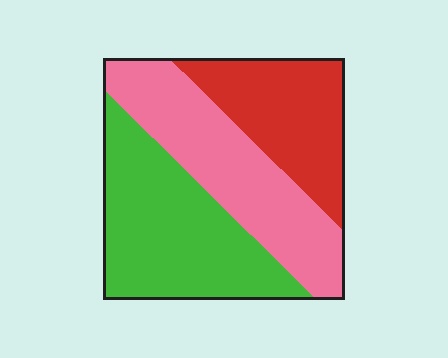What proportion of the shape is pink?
Pink takes up between a third and a half of the shape.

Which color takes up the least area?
Red, at roughly 25%.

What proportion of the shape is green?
Green covers 39% of the shape.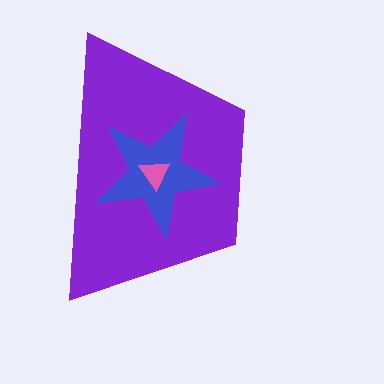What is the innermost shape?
The pink triangle.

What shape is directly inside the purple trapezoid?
The blue star.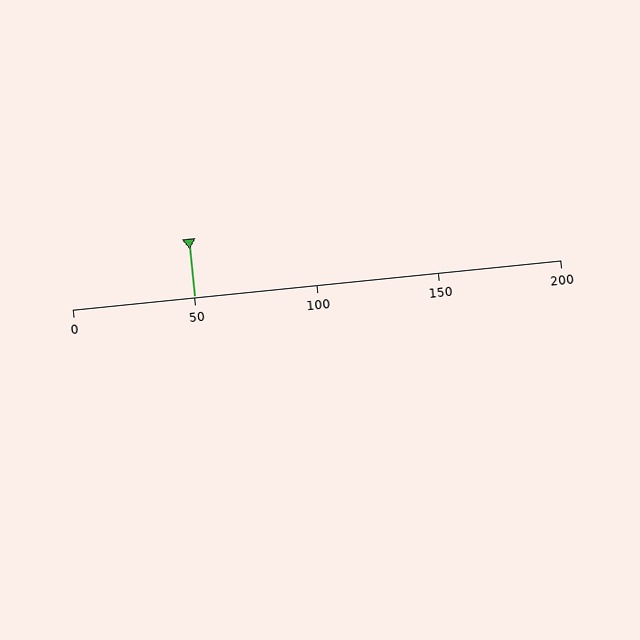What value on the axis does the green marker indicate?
The marker indicates approximately 50.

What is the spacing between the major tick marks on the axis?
The major ticks are spaced 50 apart.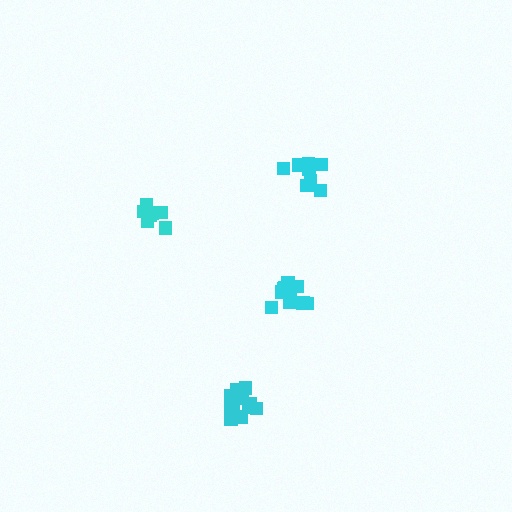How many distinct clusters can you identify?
There are 4 distinct clusters.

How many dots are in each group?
Group 1: 10 dots, Group 2: 8 dots, Group 3: 12 dots, Group 4: 8 dots (38 total).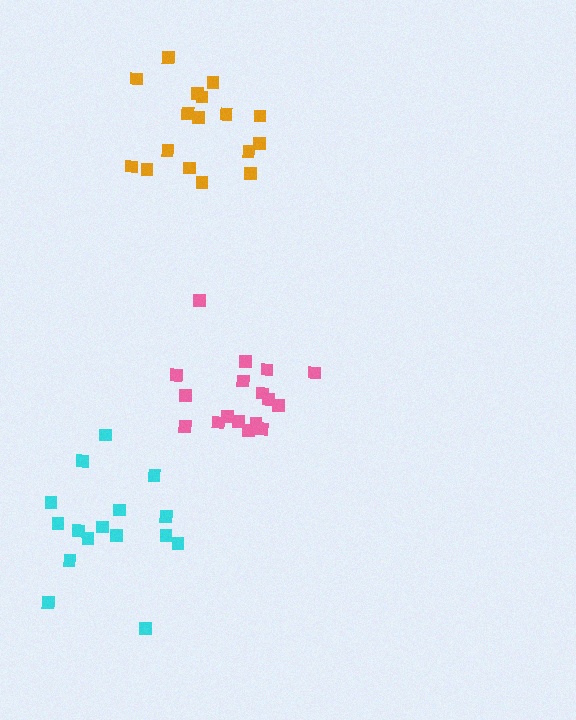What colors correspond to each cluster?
The clusters are colored: orange, pink, cyan.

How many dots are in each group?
Group 1: 17 dots, Group 2: 17 dots, Group 3: 16 dots (50 total).